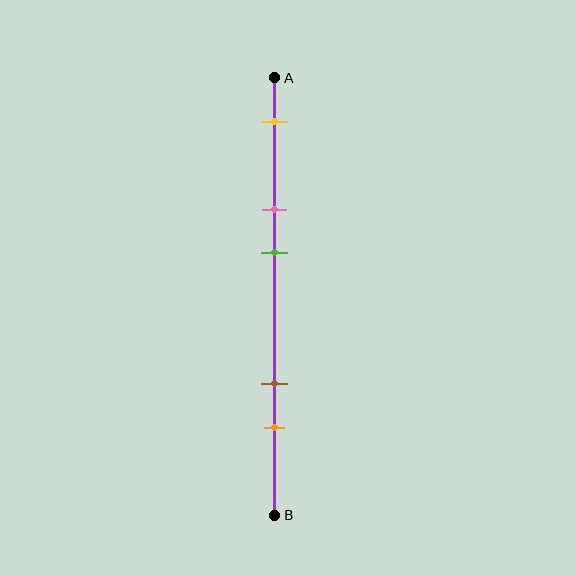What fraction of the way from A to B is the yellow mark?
The yellow mark is approximately 10% (0.1) of the way from A to B.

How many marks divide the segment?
There are 5 marks dividing the segment.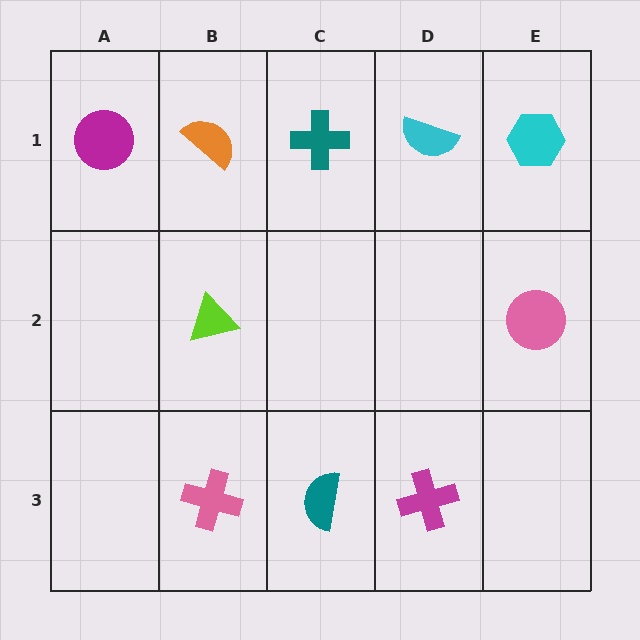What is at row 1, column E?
A cyan hexagon.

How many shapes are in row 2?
2 shapes.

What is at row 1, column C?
A teal cross.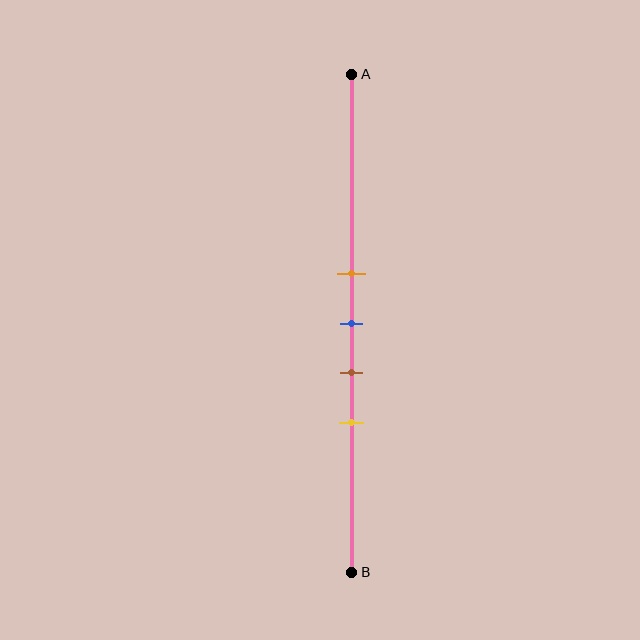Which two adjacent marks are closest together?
The orange and blue marks are the closest adjacent pair.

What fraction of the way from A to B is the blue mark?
The blue mark is approximately 50% (0.5) of the way from A to B.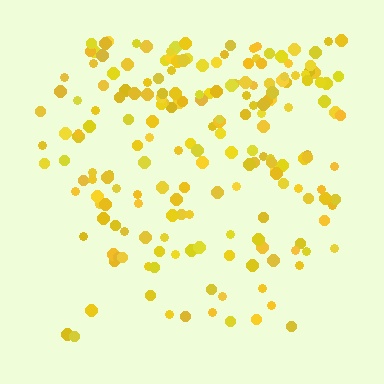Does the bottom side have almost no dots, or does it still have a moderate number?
Still a moderate number, just noticeably fewer than the top.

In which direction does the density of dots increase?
From bottom to top, with the top side densest.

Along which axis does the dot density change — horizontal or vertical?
Vertical.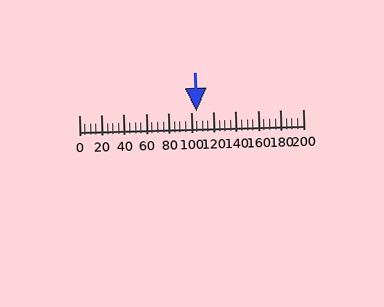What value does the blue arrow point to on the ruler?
The blue arrow points to approximately 105.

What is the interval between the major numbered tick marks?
The major tick marks are spaced 20 units apart.